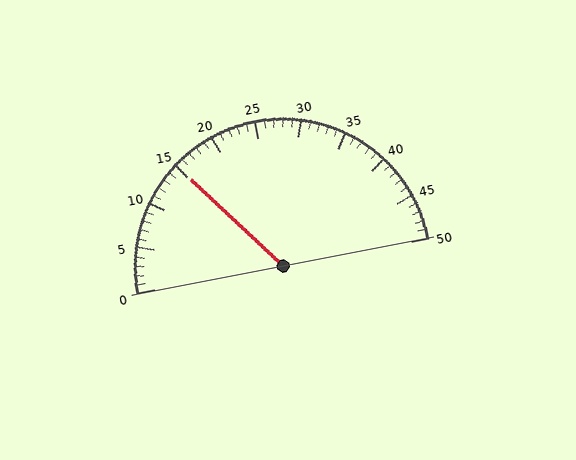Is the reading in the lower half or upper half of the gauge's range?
The reading is in the lower half of the range (0 to 50).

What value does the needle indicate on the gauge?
The needle indicates approximately 15.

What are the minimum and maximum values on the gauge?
The gauge ranges from 0 to 50.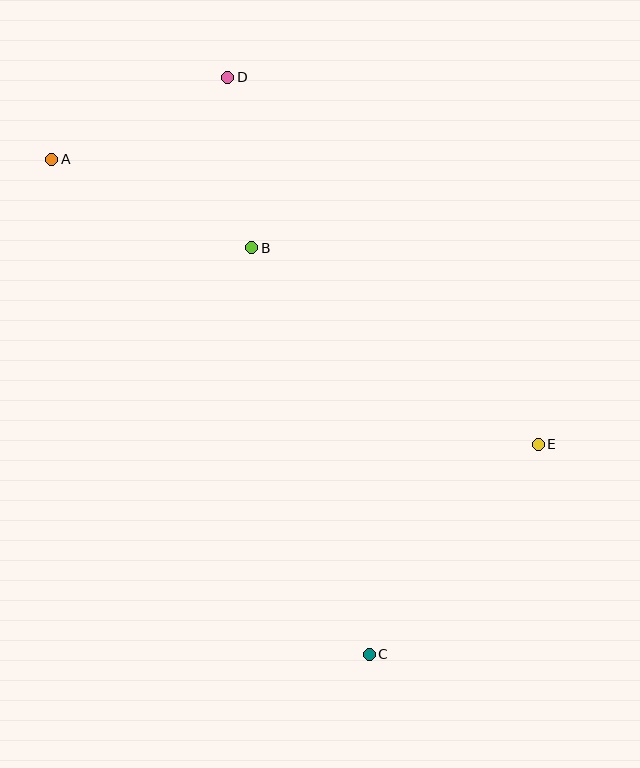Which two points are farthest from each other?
Points C and D are farthest from each other.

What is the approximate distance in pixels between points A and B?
The distance between A and B is approximately 219 pixels.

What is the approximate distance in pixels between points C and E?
The distance between C and E is approximately 270 pixels.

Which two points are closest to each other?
Points B and D are closest to each other.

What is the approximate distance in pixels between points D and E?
The distance between D and E is approximately 481 pixels.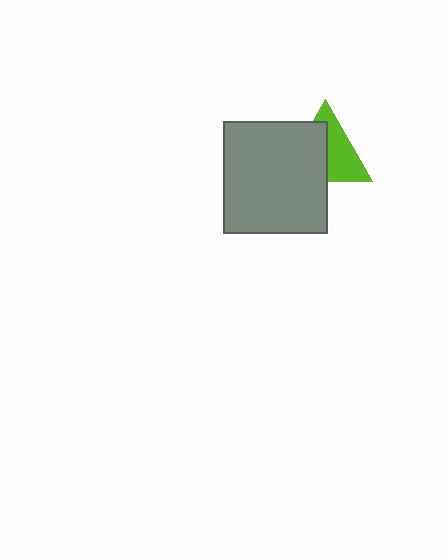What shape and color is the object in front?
The object in front is a gray rectangle.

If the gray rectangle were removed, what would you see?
You would see the complete lime triangle.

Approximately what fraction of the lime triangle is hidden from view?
Roughly 49% of the lime triangle is hidden behind the gray rectangle.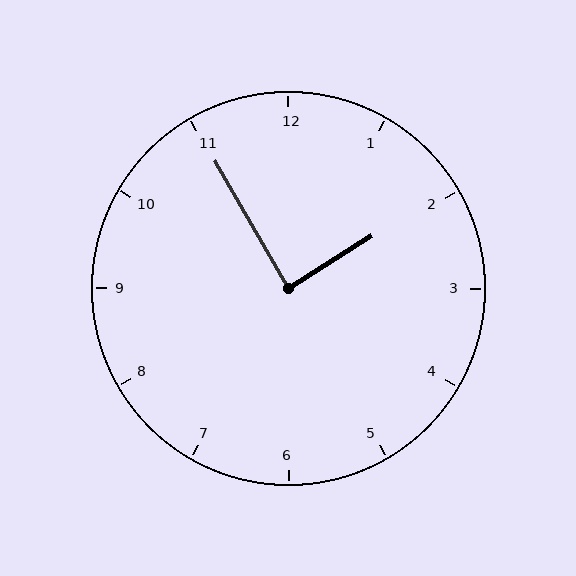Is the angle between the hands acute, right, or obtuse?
It is right.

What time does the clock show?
1:55.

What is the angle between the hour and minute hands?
Approximately 88 degrees.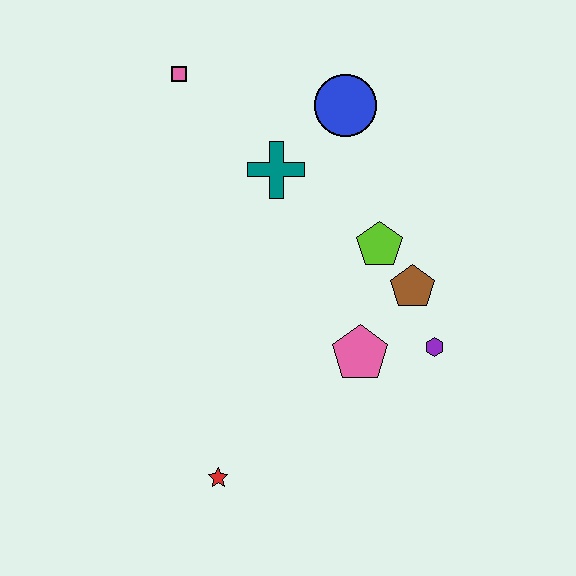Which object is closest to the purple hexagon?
The brown pentagon is closest to the purple hexagon.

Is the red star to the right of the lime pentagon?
No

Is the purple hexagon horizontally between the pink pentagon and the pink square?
No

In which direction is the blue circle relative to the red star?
The blue circle is above the red star.